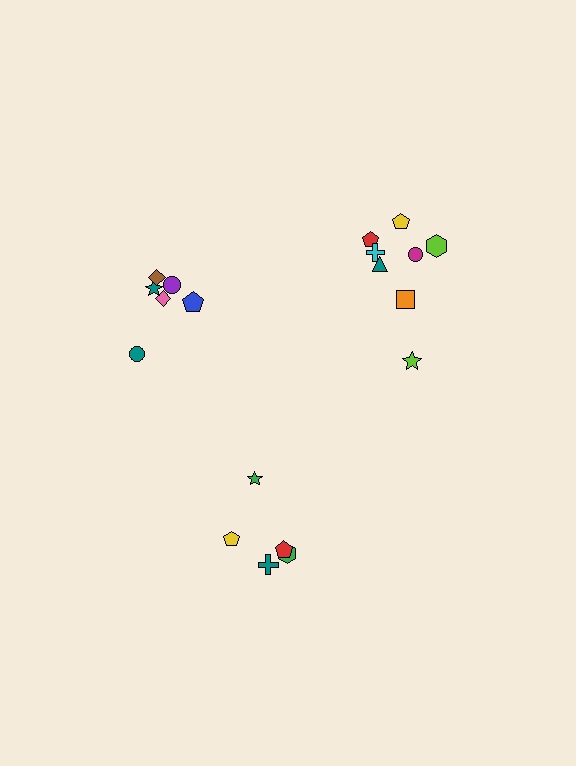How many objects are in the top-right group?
There are 8 objects.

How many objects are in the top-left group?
There are 6 objects.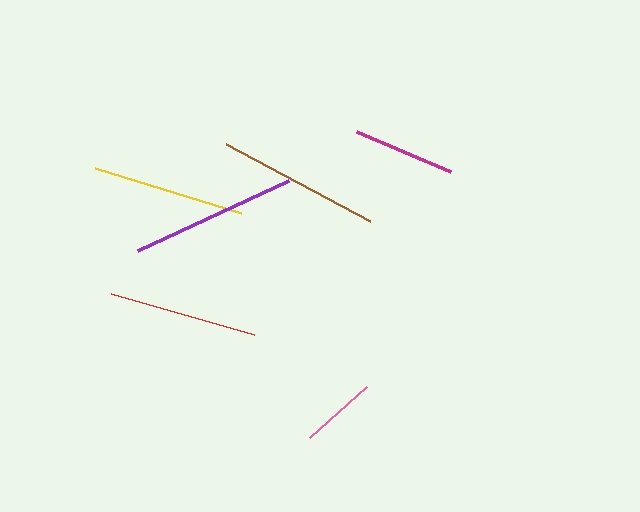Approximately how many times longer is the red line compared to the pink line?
The red line is approximately 1.9 times the length of the pink line.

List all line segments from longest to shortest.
From longest to shortest: purple, brown, yellow, red, magenta, pink.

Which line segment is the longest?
The purple line is the longest at approximately 165 pixels.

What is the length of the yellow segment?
The yellow segment is approximately 154 pixels long.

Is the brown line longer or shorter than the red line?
The brown line is longer than the red line.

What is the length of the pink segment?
The pink segment is approximately 77 pixels long.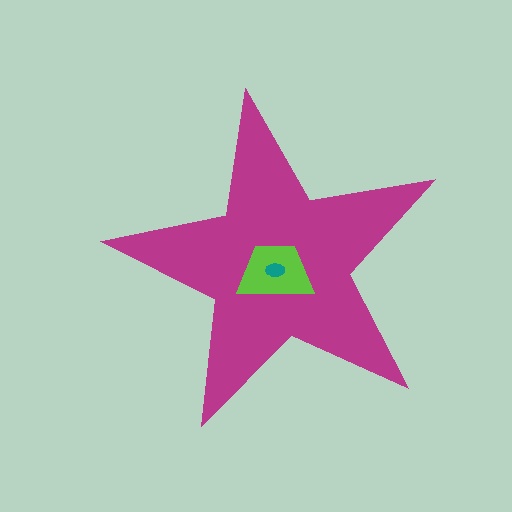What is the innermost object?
The teal ellipse.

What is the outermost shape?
The magenta star.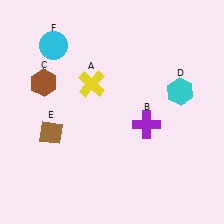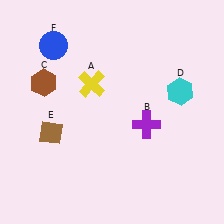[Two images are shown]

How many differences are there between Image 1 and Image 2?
There is 1 difference between the two images.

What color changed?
The circle (F) changed from cyan in Image 1 to blue in Image 2.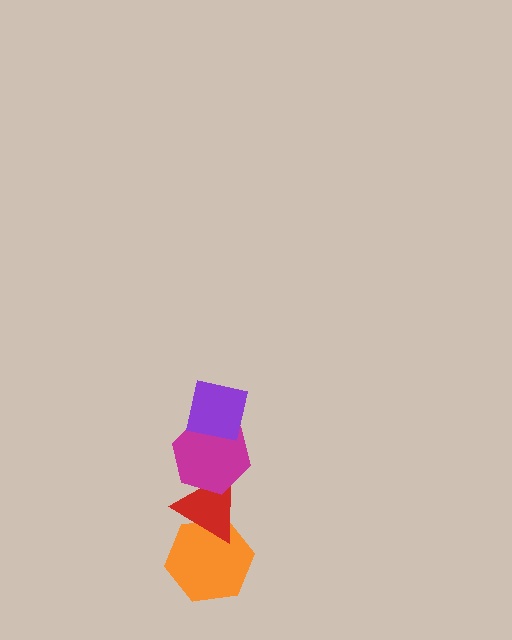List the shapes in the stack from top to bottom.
From top to bottom: the purple square, the magenta hexagon, the red triangle, the orange hexagon.